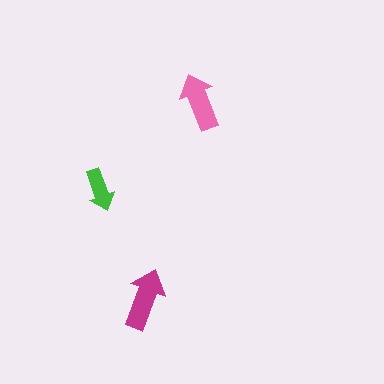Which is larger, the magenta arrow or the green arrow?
The magenta one.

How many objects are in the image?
There are 3 objects in the image.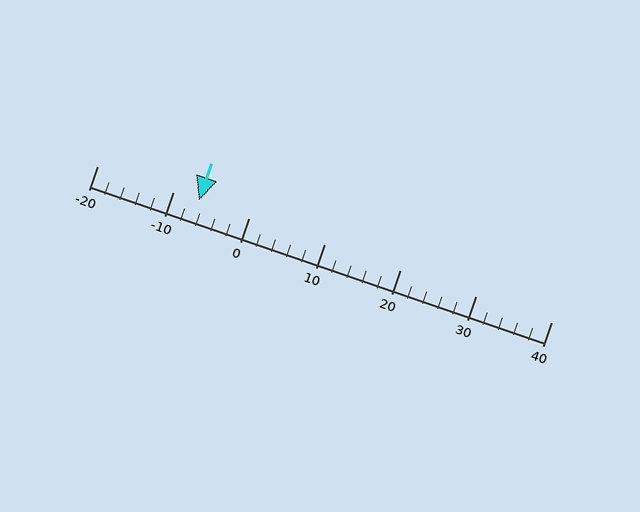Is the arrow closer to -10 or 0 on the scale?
The arrow is closer to -10.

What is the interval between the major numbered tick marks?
The major tick marks are spaced 10 units apart.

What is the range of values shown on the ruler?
The ruler shows values from -20 to 40.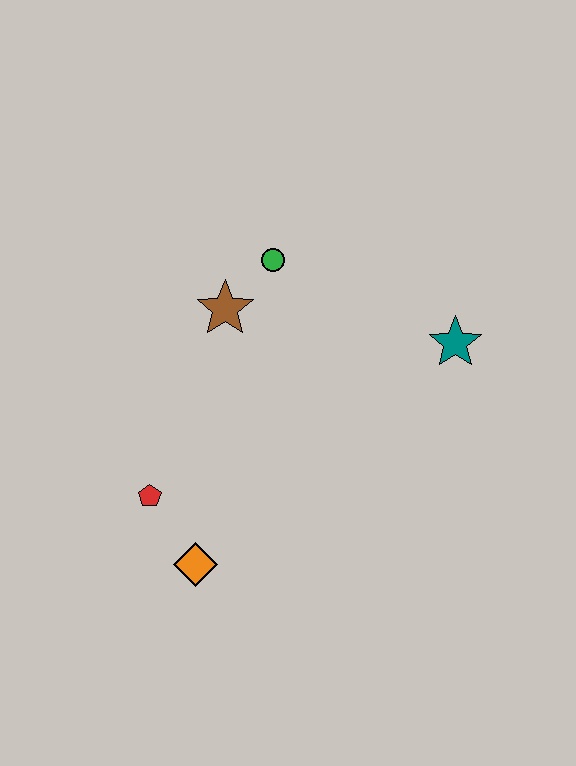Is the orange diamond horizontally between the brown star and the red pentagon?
Yes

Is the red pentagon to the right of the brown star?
No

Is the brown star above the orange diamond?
Yes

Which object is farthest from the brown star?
The orange diamond is farthest from the brown star.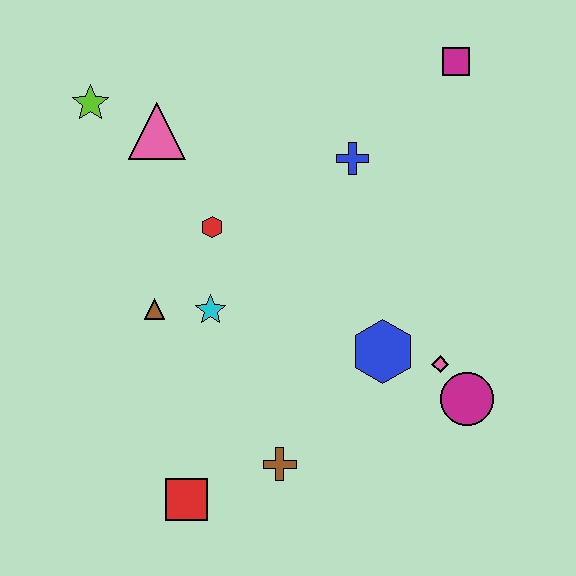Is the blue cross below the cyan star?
No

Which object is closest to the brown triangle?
The cyan star is closest to the brown triangle.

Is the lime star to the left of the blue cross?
Yes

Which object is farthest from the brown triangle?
The magenta square is farthest from the brown triangle.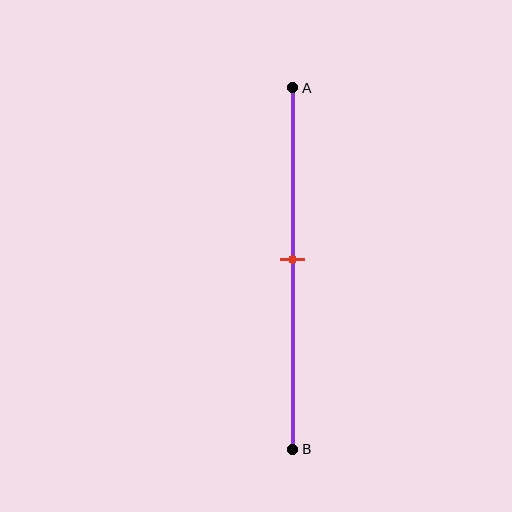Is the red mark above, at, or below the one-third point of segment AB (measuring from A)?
The red mark is below the one-third point of segment AB.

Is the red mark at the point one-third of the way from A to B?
No, the mark is at about 50% from A, not at the 33% one-third point.